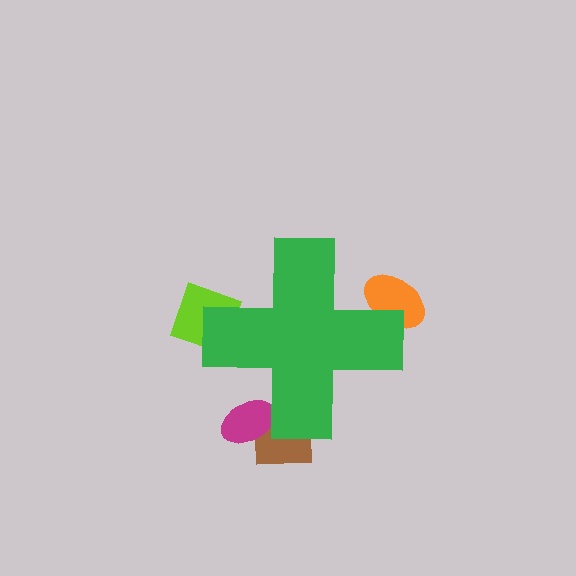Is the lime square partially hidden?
Yes, the lime square is partially hidden behind the green cross.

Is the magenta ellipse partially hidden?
Yes, the magenta ellipse is partially hidden behind the green cross.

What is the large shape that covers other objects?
A green cross.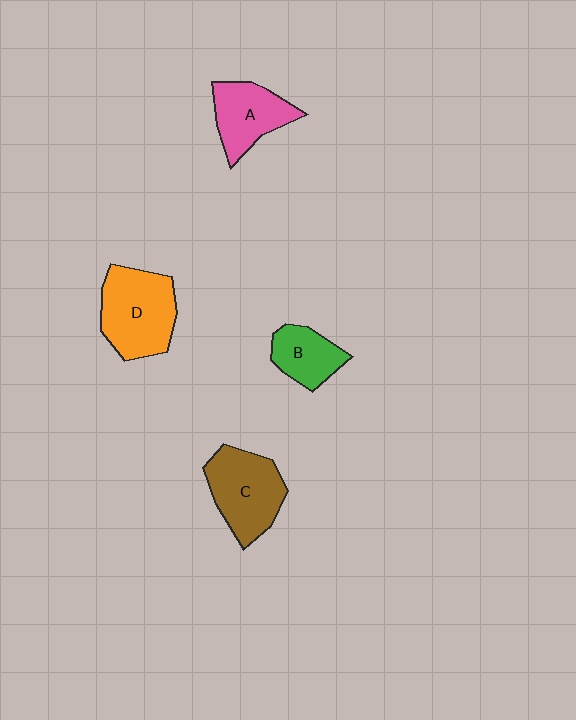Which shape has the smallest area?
Shape B (green).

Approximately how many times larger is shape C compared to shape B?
Approximately 1.6 times.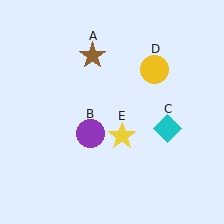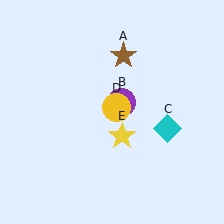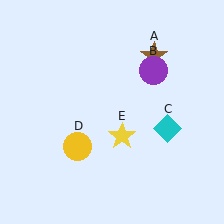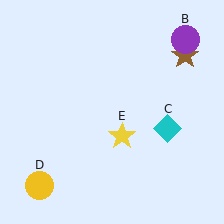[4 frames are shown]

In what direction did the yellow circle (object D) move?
The yellow circle (object D) moved down and to the left.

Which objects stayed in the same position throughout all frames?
Cyan diamond (object C) and yellow star (object E) remained stationary.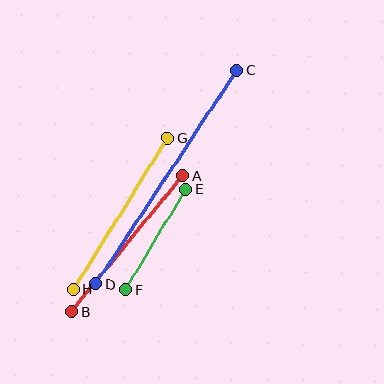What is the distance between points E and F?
The distance is approximately 117 pixels.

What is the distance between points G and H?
The distance is approximately 178 pixels.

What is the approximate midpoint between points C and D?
The midpoint is at approximately (167, 177) pixels.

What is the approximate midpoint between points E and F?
The midpoint is at approximately (156, 239) pixels.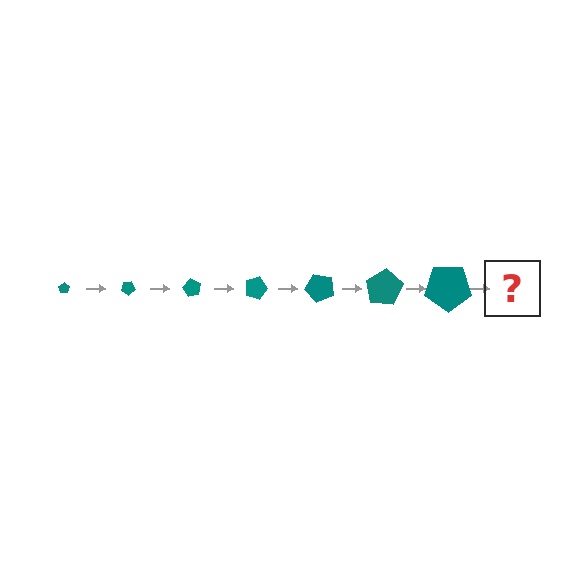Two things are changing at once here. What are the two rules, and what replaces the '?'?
The two rules are that the pentagon grows larger each step and it rotates 30 degrees each step. The '?' should be a pentagon, larger than the previous one and rotated 210 degrees from the start.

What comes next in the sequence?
The next element should be a pentagon, larger than the previous one and rotated 210 degrees from the start.